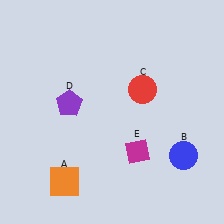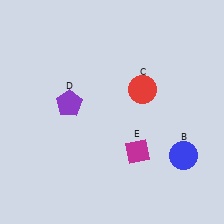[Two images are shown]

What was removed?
The orange square (A) was removed in Image 2.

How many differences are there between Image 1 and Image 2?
There is 1 difference between the two images.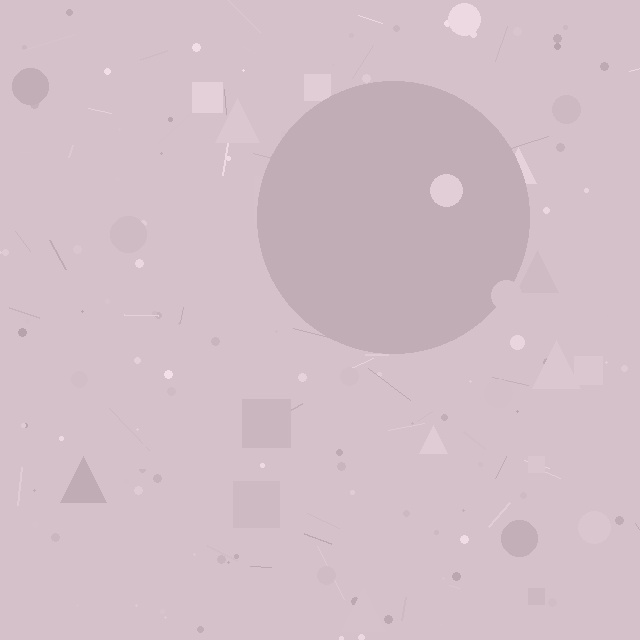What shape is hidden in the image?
A circle is hidden in the image.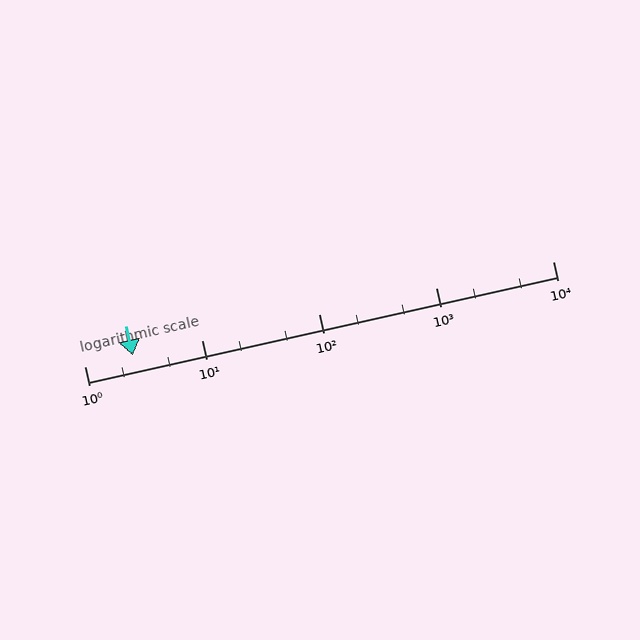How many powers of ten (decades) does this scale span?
The scale spans 4 decades, from 1 to 10000.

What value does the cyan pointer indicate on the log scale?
The pointer indicates approximately 2.6.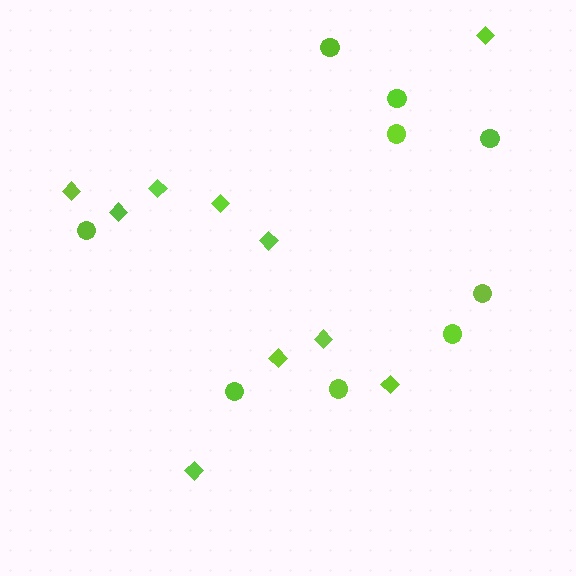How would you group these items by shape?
There are 2 groups: one group of circles (9) and one group of diamonds (10).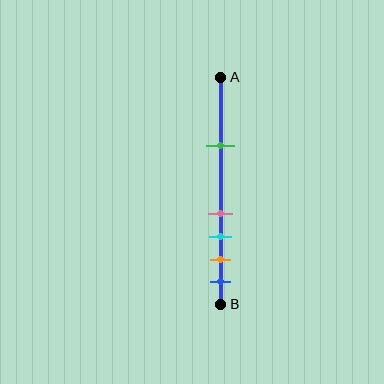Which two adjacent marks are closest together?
The pink and cyan marks are the closest adjacent pair.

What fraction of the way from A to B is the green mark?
The green mark is approximately 30% (0.3) of the way from A to B.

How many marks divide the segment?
There are 5 marks dividing the segment.